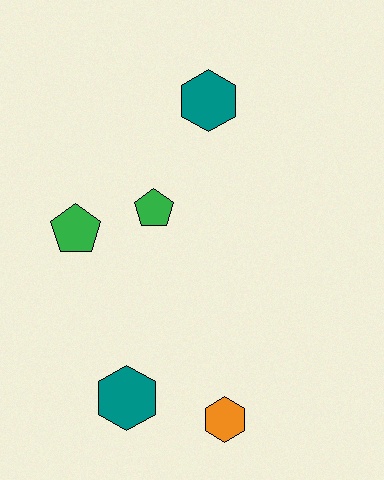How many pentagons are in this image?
There are 2 pentagons.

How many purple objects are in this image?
There are no purple objects.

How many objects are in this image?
There are 5 objects.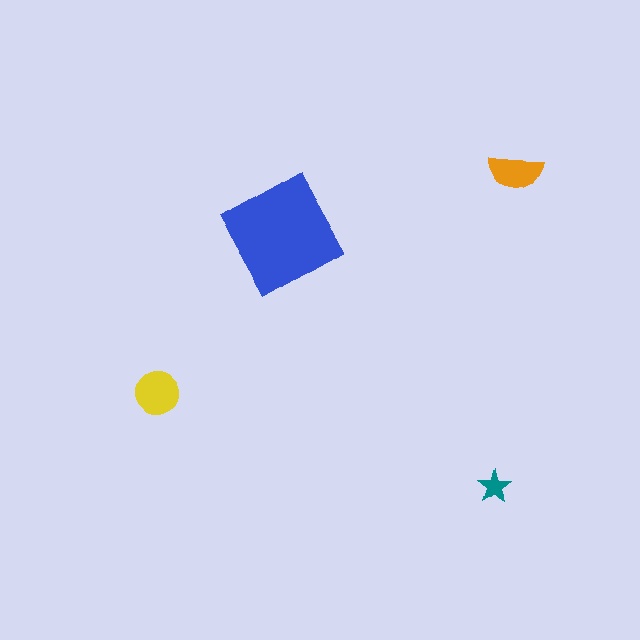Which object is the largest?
The blue square.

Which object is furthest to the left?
The yellow circle is leftmost.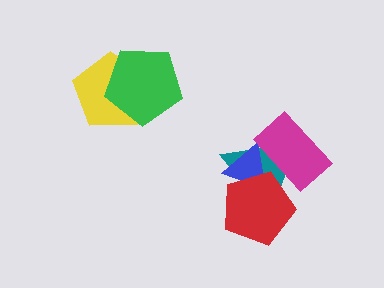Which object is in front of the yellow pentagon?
The green pentagon is in front of the yellow pentagon.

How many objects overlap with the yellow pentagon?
1 object overlaps with the yellow pentagon.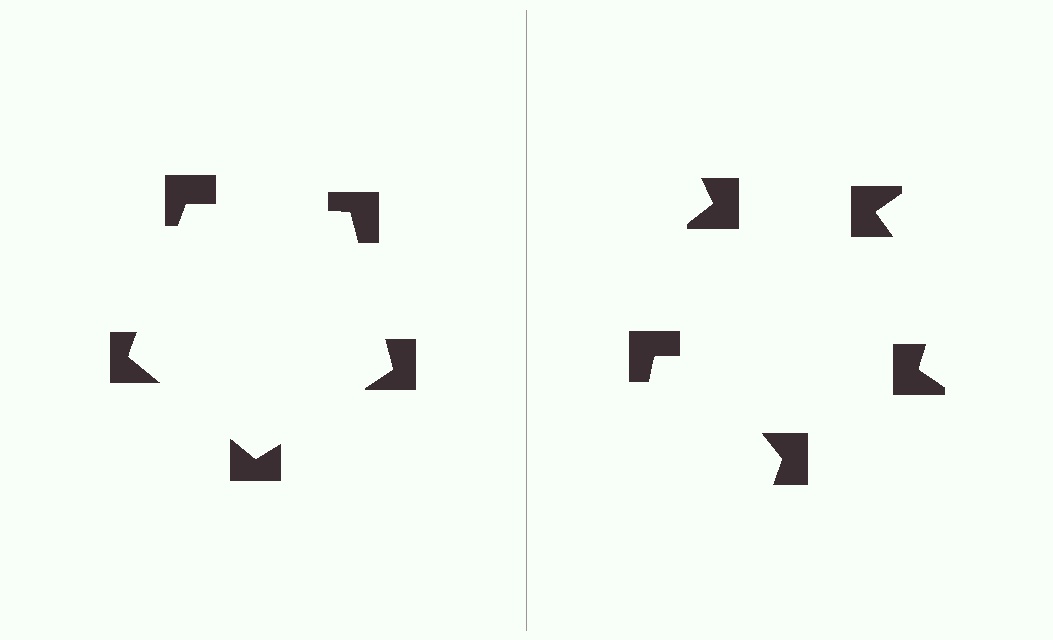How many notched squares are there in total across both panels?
10 — 5 on each side.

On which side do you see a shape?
An illusory pentagon appears on the left side. On the right side the wedge cuts are rotated, so no coherent shape forms.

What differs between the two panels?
The notched squares are positioned identically on both sides; only the wedge orientations differ. On the left they align to a pentagon; on the right they are misaligned.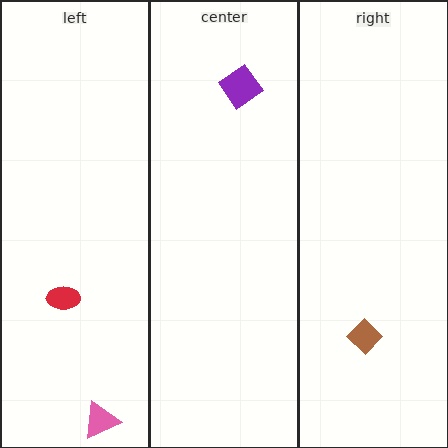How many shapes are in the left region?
2.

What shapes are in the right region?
The brown diamond.